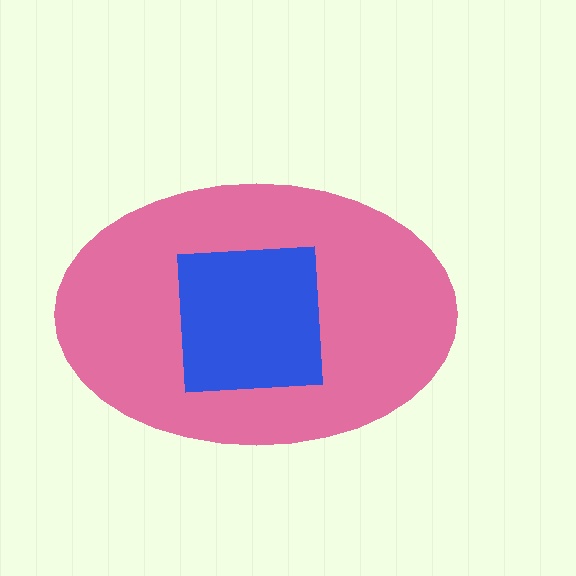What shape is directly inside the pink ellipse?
The blue square.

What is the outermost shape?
The pink ellipse.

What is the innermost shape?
The blue square.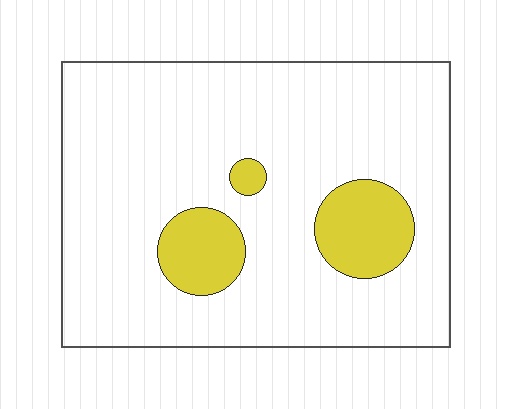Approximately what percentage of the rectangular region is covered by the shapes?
Approximately 15%.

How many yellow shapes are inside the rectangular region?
3.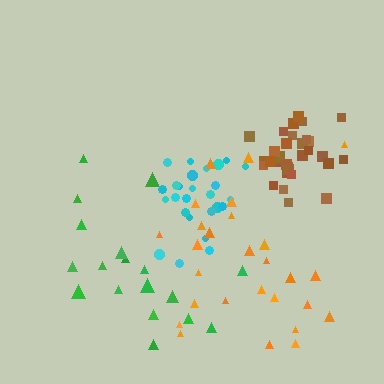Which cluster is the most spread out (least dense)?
Green.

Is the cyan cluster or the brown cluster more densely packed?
Brown.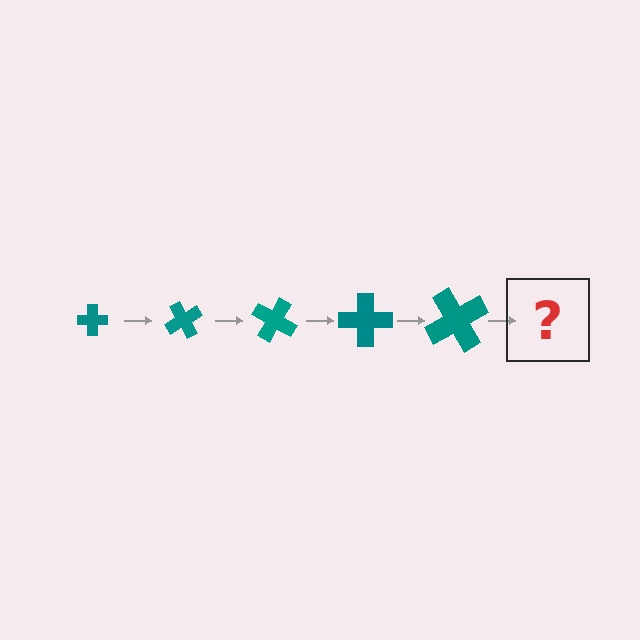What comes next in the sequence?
The next element should be a cross, larger than the previous one and rotated 300 degrees from the start.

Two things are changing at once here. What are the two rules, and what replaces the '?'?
The two rules are that the cross grows larger each step and it rotates 60 degrees each step. The '?' should be a cross, larger than the previous one and rotated 300 degrees from the start.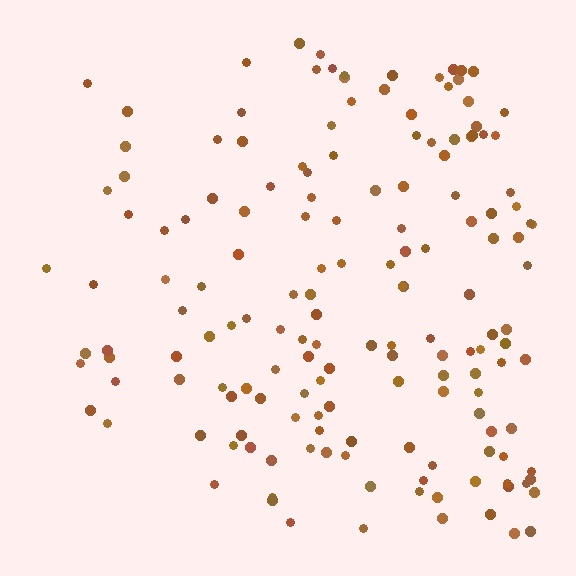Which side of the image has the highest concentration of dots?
The right.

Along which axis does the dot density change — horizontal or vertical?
Horizontal.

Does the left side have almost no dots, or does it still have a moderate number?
Still a moderate number, just noticeably fewer than the right.